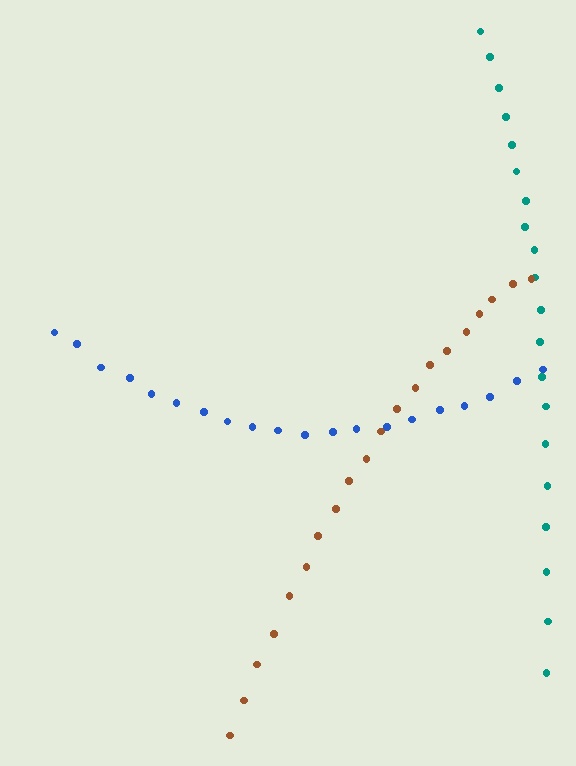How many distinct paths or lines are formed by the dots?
There are 3 distinct paths.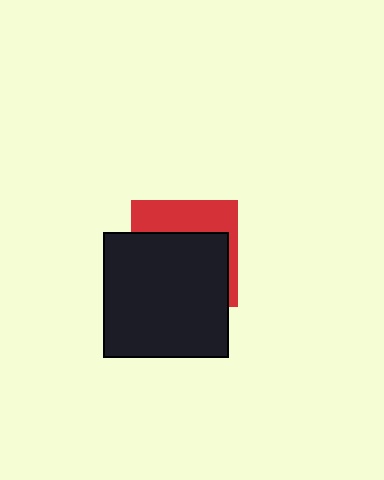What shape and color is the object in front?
The object in front is a black square.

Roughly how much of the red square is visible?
A small part of it is visible (roughly 35%).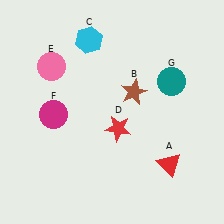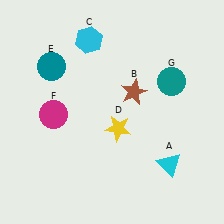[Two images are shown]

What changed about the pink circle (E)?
In Image 1, E is pink. In Image 2, it changed to teal.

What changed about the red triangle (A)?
In Image 1, A is red. In Image 2, it changed to cyan.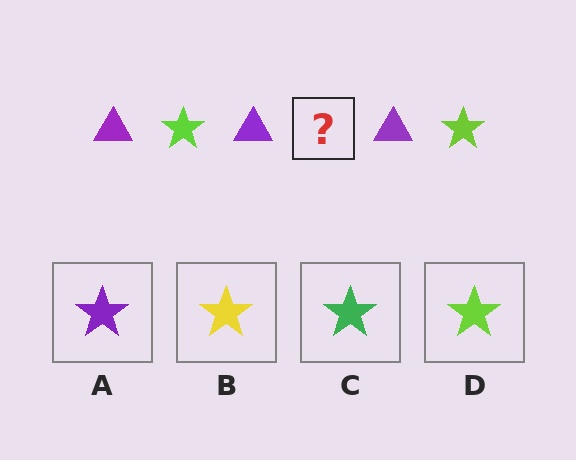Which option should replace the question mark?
Option D.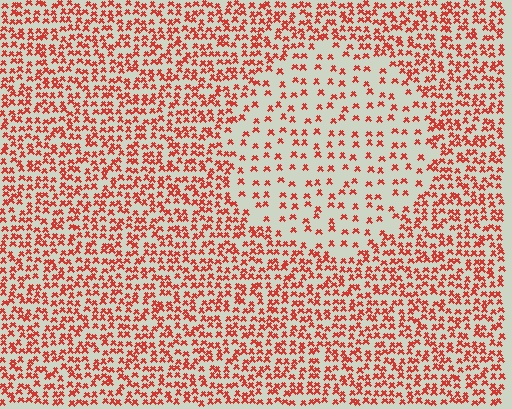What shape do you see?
I see a circle.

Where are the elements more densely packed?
The elements are more densely packed outside the circle boundary.